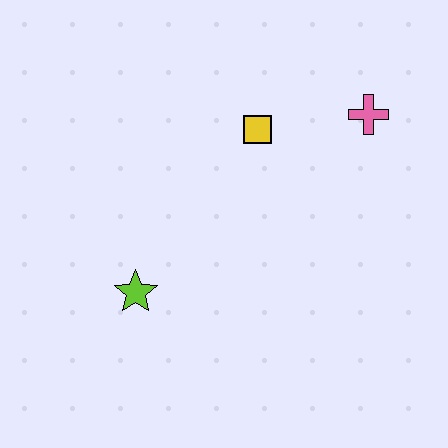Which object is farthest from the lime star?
The pink cross is farthest from the lime star.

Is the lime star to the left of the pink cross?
Yes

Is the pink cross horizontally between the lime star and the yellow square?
No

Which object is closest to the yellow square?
The pink cross is closest to the yellow square.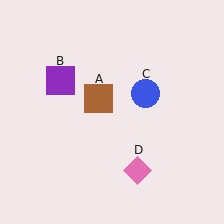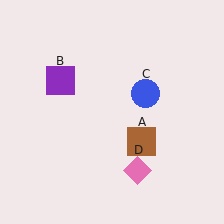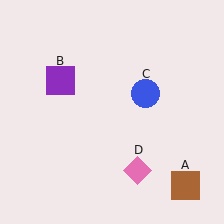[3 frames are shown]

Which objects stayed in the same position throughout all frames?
Purple square (object B) and blue circle (object C) and pink diamond (object D) remained stationary.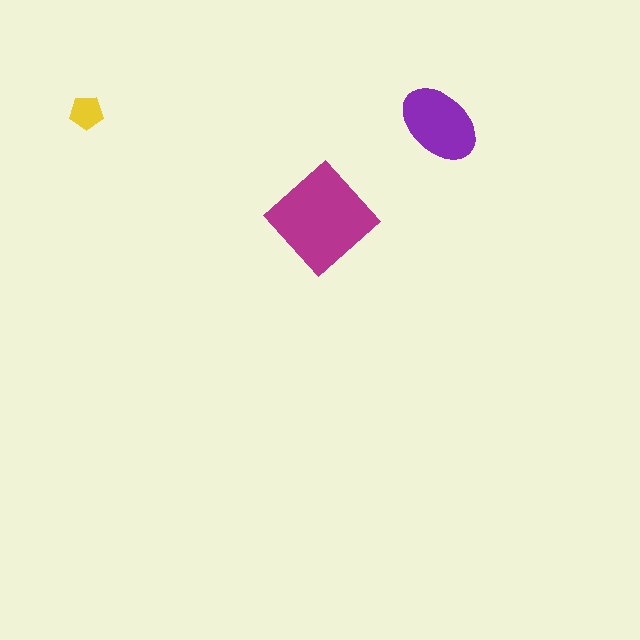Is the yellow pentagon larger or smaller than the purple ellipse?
Smaller.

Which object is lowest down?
The magenta diamond is bottommost.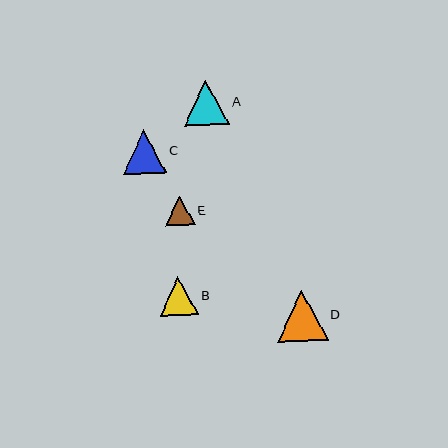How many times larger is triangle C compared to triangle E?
Triangle C is approximately 1.5 times the size of triangle E.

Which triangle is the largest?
Triangle D is the largest with a size of approximately 51 pixels.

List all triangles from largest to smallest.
From largest to smallest: D, A, C, B, E.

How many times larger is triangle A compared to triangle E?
Triangle A is approximately 1.5 times the size of triangle E.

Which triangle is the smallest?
Triangle E is the smallest with a size of approximately 30 pixels.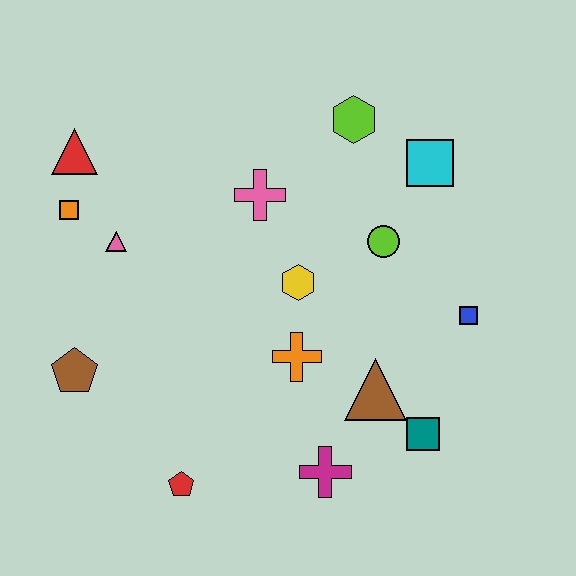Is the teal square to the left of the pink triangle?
No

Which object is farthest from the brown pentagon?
The cyan square is farthest from the brown pentagon.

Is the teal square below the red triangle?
Yes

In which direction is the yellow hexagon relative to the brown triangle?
The yellow hexagon is above the brown triangle.